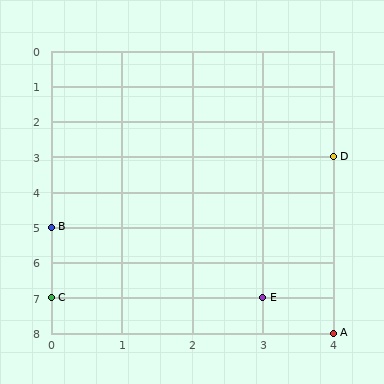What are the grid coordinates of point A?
Point A is at grid coordinates (4, 8).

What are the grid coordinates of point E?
Point E is at grid coordinates (3, 7).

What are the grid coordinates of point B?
Point B is at grid coordinates (0, 5).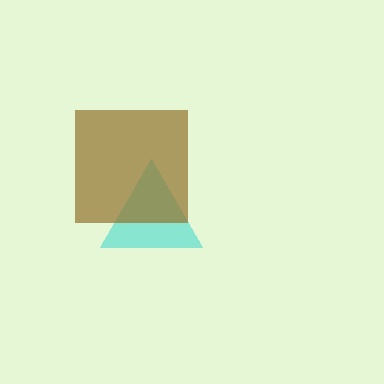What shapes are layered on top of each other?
The layered shapes are: a cyan triangle, a brown square.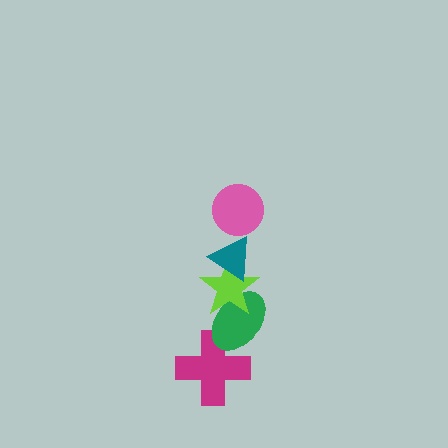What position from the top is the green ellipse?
The green ellipse is 4th from the top.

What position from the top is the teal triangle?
The teal triangle is 2nd from the top.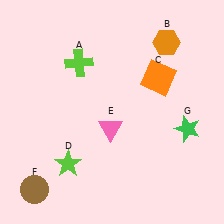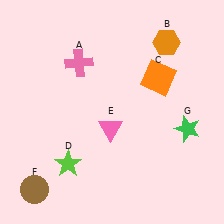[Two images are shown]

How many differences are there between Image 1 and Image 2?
There is 1 difference between the two images.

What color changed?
The cross (A) changed from lime in Image 1 to pink in Image 2.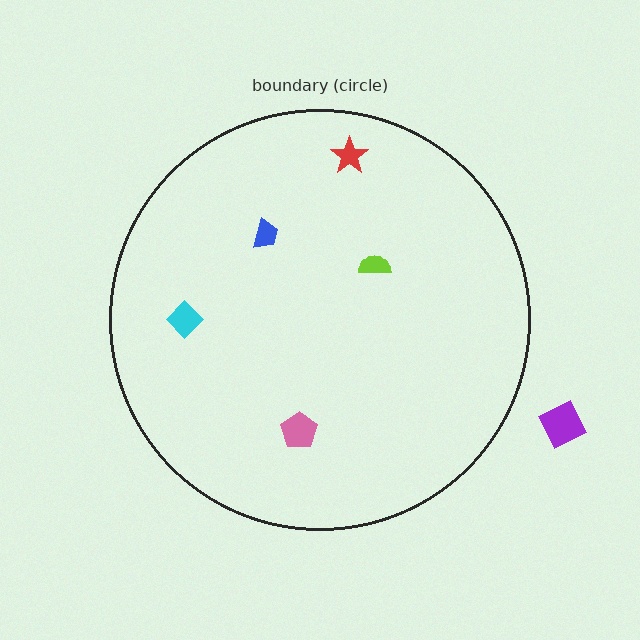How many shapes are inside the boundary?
5 inside, 1 outside.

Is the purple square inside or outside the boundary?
Outside.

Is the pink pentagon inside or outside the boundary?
Inside.